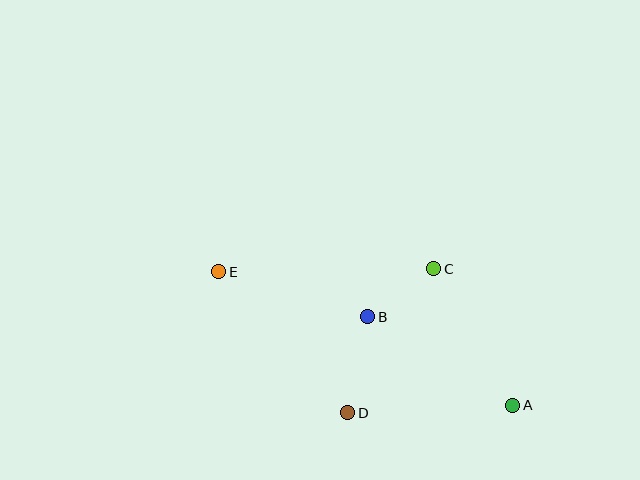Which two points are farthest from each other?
Points A and E are farthest from each other.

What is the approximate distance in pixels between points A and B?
The distance between A and B is approximately 170 pixels.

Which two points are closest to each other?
Points B and C are closest to each other.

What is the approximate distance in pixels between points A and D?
The distance between A and D is approximately 165 pixels.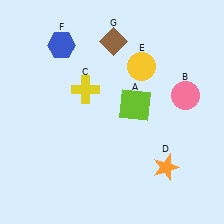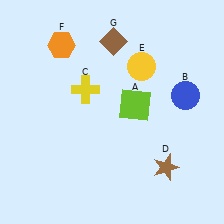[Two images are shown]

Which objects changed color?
B changed from pink to blue. D changed from orange to brown. F changed from blue to orange.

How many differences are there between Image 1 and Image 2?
There are 3 differences between the two images.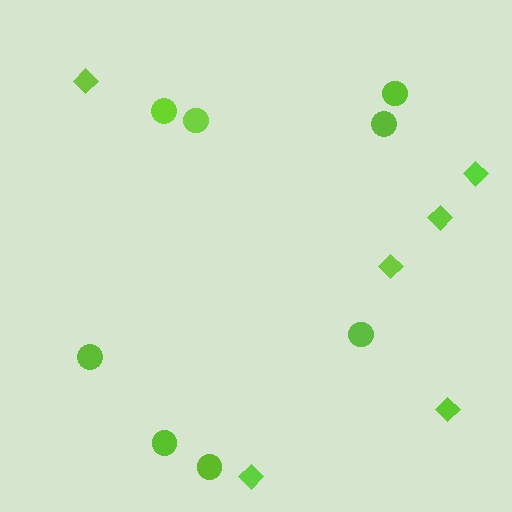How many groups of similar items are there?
There are 2 groups: one group of circles (8) and one group of diamonds (6).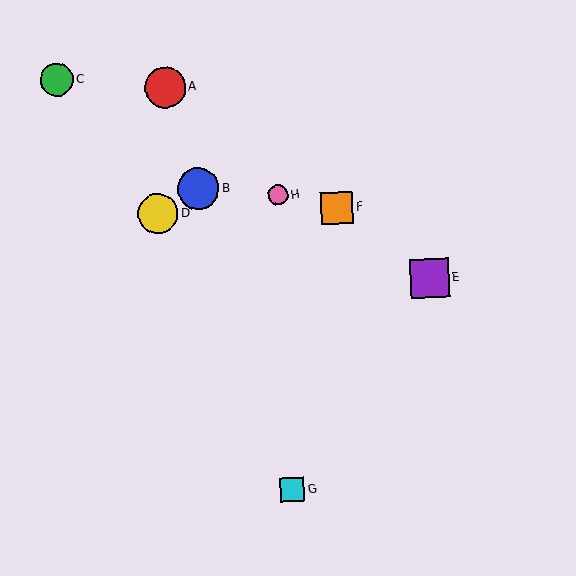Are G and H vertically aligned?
Yes, both are at x≈292.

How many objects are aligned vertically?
2 objects (G, H) are aligned vertically.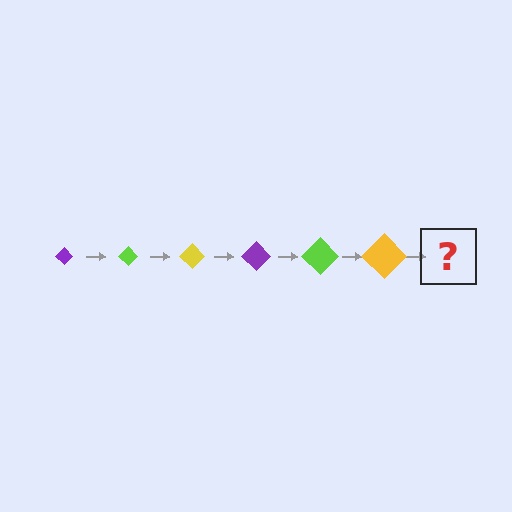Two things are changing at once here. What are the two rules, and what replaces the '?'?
The two rules are that the diamond grows larger each step and the color cycles through purple, lime, and yellow. The '?' should be a purple diamond, larger than the previous one.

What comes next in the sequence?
The next element should be a purple diamond, larger than the previous one.